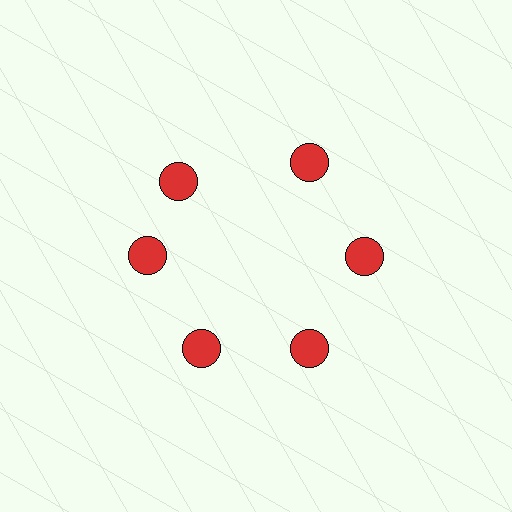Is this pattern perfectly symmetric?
No. The 6 red circles are arranged in a ring, but one element near the 11 o'clock position is rotated out of alignment along the ring, breaking the 6-fold rotational symmetry.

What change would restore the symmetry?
The symmetry would be restored by rotating it back into even spacing with its neighbors so that all 6 circles sit at equal angles and equal distance from the center.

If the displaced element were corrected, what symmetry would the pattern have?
It would have 6-fold rotational symmetry — the pattern would map onto itself every 60 degrees.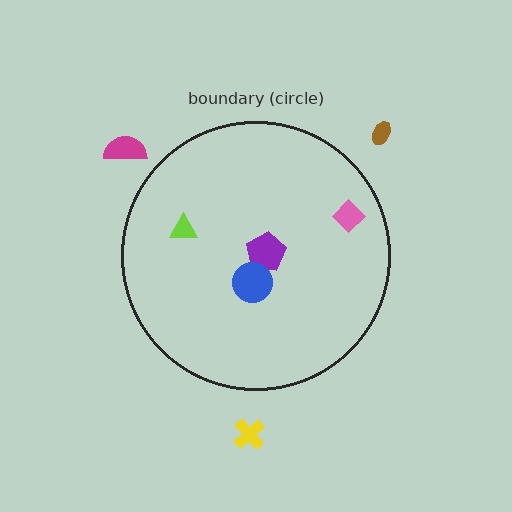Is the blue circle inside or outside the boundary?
Inside.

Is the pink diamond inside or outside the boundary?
Inside.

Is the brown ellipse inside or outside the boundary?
Outside.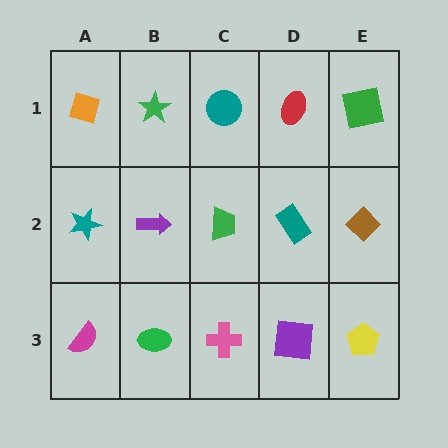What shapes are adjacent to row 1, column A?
A teal star (row 2, column A), a green star (row 1, column B).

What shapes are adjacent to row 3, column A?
A teal star (row 2, column A), a green ellipse (row 3, column B).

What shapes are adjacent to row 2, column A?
An orange diamond (row 1, column A), a magenta semicircle (row 3, column A), a purple arrow (row 2, column B).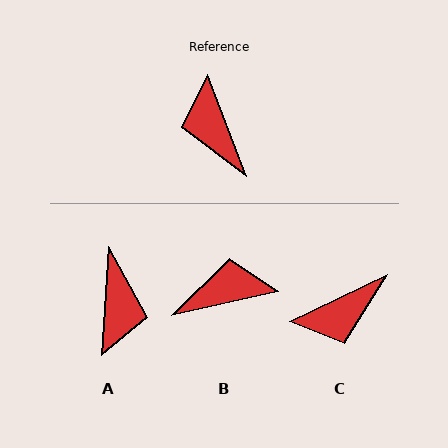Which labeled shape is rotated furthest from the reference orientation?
A, about 156 degrees away.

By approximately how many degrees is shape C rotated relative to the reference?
Approximately 95 degrees counter-clockwise.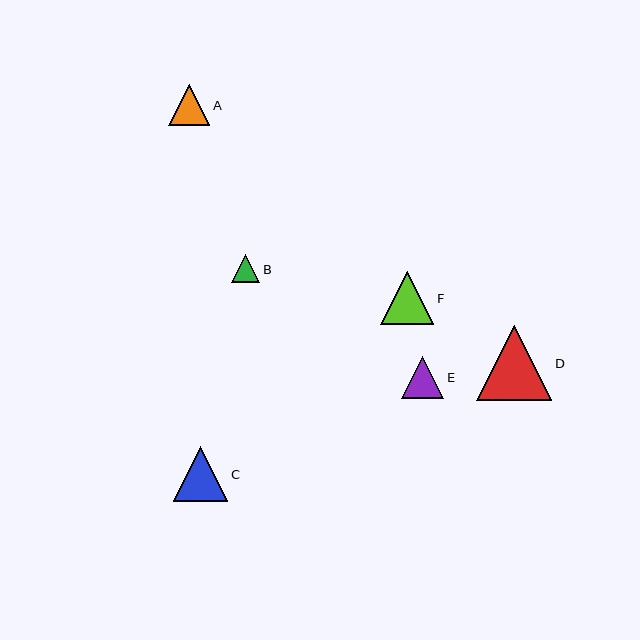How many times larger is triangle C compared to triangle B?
Triangle C is approximately 1.9 times the size of triangle B.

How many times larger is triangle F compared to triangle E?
Triangle F is approximately 1.3 times the size of triangle E.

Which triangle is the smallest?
Triangle B is the smallest with a size of approximately 28 pixels.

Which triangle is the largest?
Triangle D is the largest with a size of approximately 75 pixels.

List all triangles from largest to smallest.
From largest to smallest: D, C, F, E, A, B.